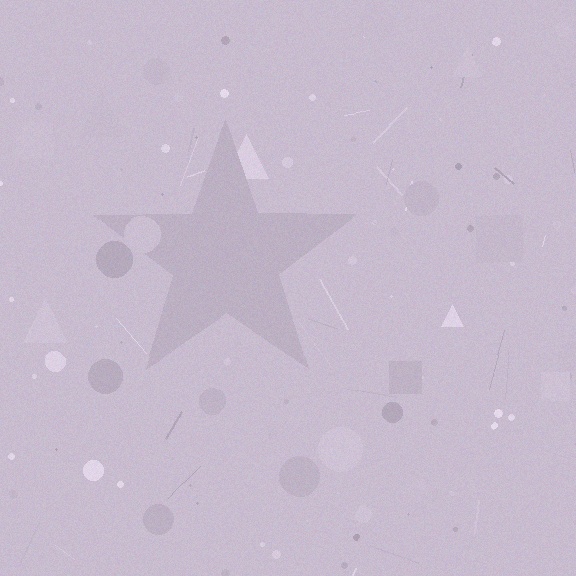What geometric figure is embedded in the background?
A star is embedded in the background.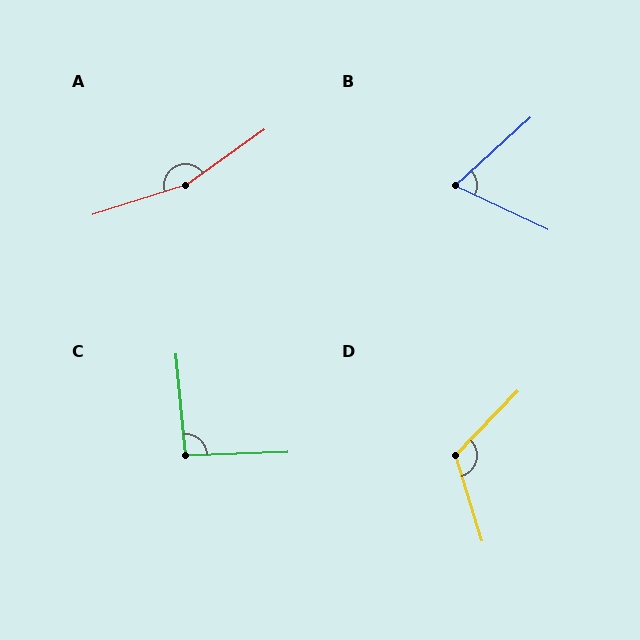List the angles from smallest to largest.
B (67°), C (93°), D (119°), A (162°).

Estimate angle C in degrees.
Approximately 93 degrees.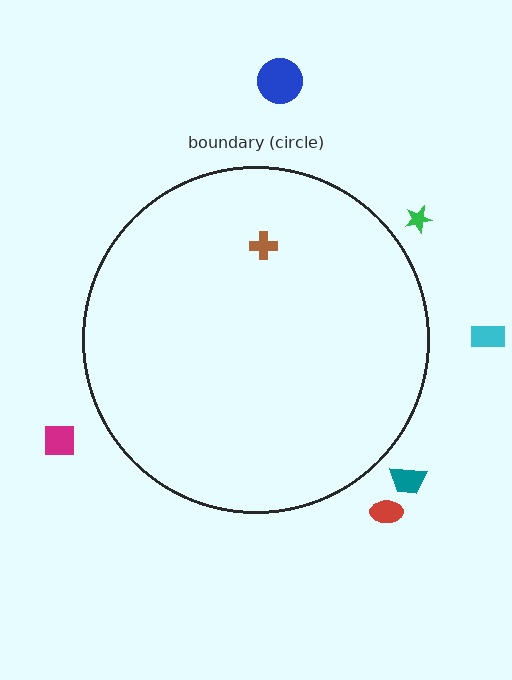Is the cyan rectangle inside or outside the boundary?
Outside.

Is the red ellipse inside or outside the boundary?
Outside.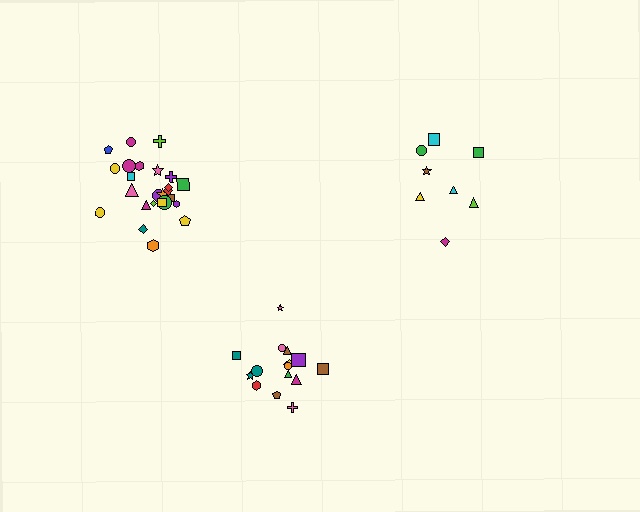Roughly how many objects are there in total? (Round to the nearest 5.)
Roughly 50 objects in total.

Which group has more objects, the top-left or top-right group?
The top-left group.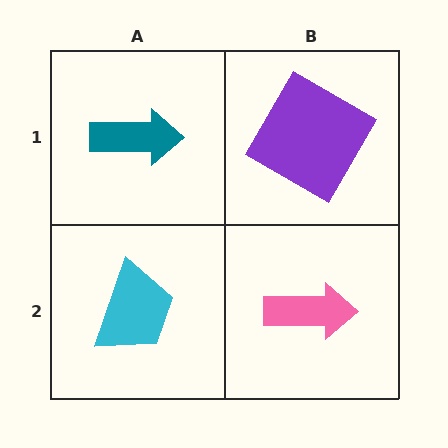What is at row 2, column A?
A cyan trapezoid.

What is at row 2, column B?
A pink arrow.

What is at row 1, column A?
A teal arrow.